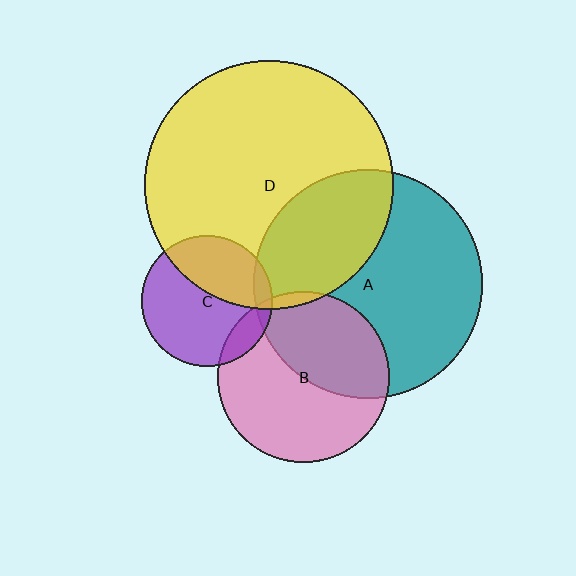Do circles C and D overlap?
Yes.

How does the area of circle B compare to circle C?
Approximately 1.7 times.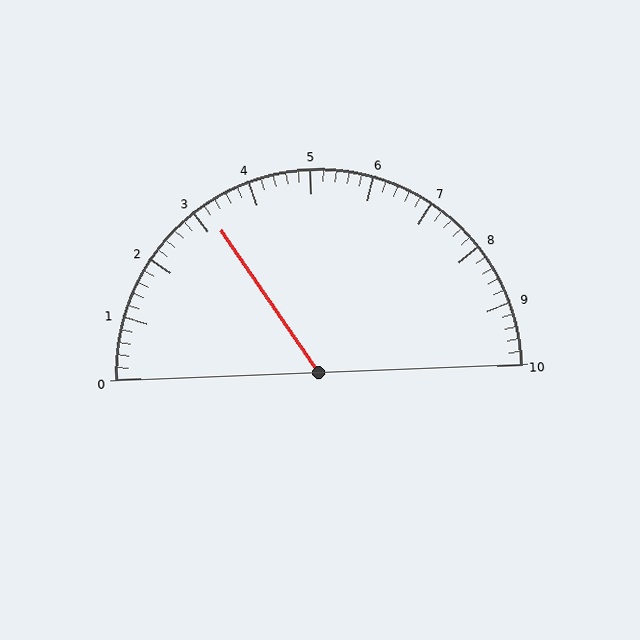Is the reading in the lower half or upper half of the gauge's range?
The reading is in the lower half of the range (0 to 10).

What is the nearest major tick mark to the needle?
The nearest major tick mark is 3.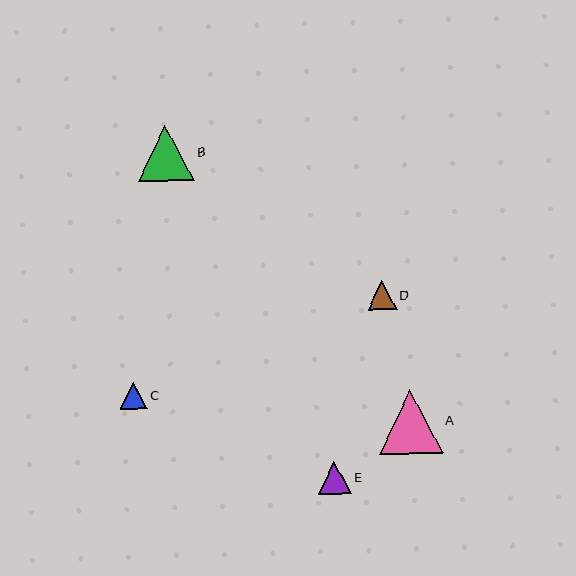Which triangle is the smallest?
Triangle C is the smallest with a size of approximately 27 pixels.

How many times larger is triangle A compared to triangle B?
Triangle A is approximately 1.1 times the size of triangle B.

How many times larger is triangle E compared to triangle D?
Triangle E is approximately 1.2 times the size of triangle D.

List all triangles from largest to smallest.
From largest to smallest: A, B, E, D, C.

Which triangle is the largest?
Triangle A is the largest with a size of approximately 64 pixels.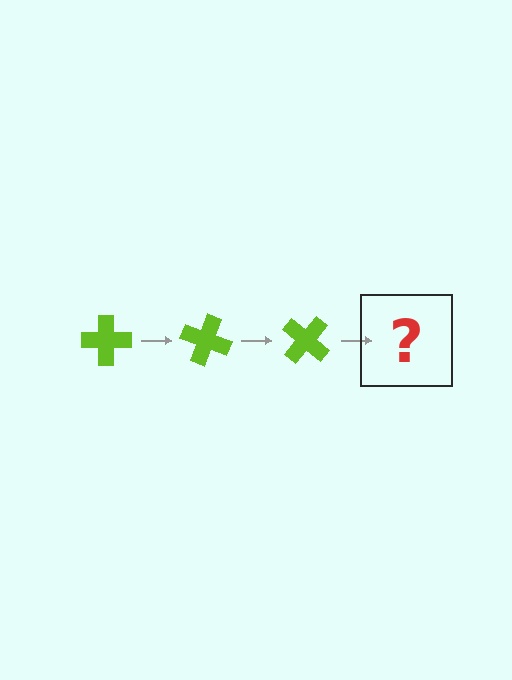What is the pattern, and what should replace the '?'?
The pattern is that the cross rotates 20 degrees each step. The '?' should be a lime cross rotated 60 degrees.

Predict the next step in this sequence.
The next step is a lime cross rotated 60 degrees.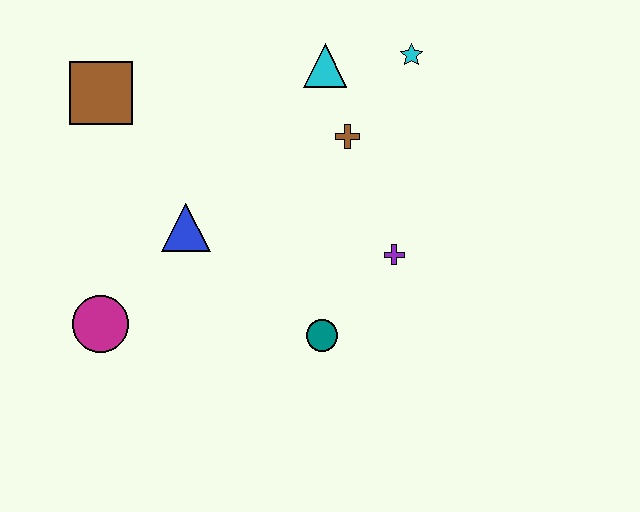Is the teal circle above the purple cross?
No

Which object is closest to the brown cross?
The cyan triangle is closest to the brown cross.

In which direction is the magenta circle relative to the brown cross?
The magenta circle is to the left of the brown cross.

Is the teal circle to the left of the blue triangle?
No